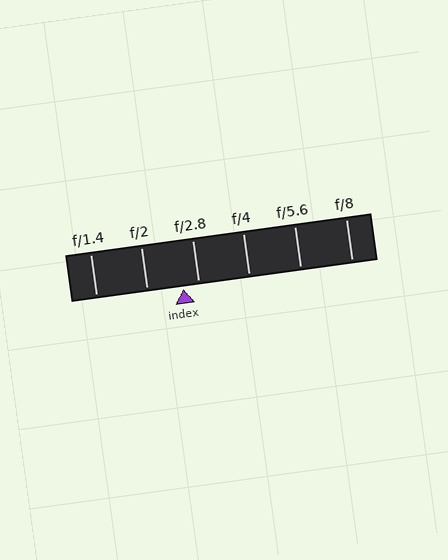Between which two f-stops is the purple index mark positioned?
The index mark is between f/2 and f/2.8.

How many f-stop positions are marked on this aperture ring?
There are 6 f-stop positions marked.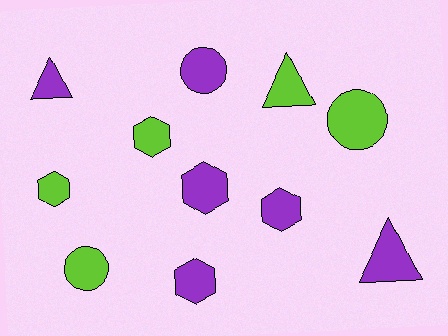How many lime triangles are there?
There is 1 lime triangle.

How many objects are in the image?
There are 11 objects.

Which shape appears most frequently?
Hexagon, with 5 objects.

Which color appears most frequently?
Purple, with 6 objects.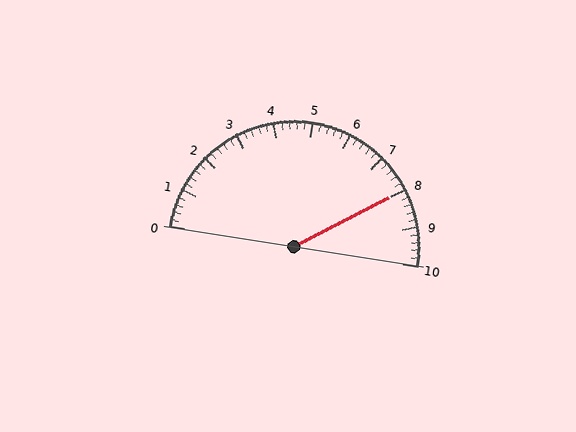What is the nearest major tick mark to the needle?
The nearest major tick mark is 8.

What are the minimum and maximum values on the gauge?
The gauge ranges from 0 to 10.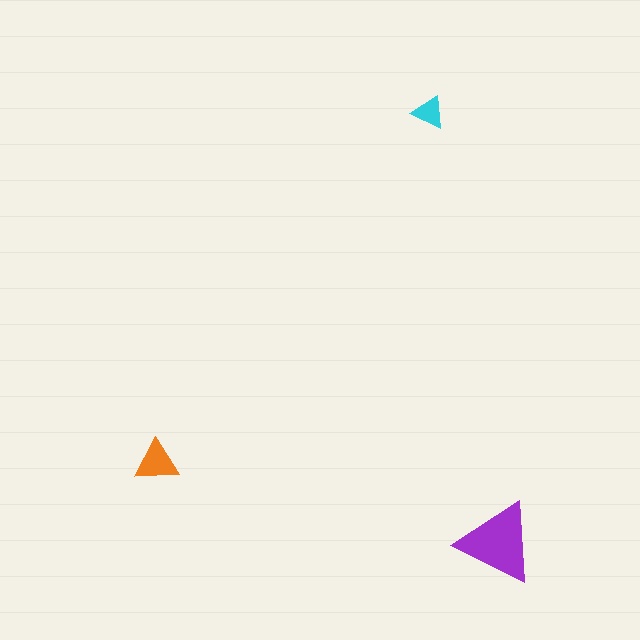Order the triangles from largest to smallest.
the purple one, the orange one, the cyan one.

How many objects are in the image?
There are 3 objects in the image.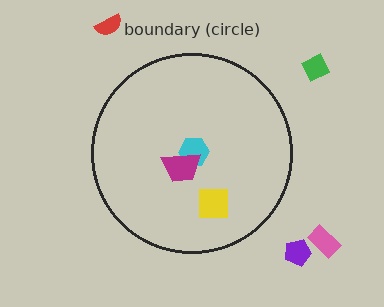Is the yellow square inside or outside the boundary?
Inside.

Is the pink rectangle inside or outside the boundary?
Outside.